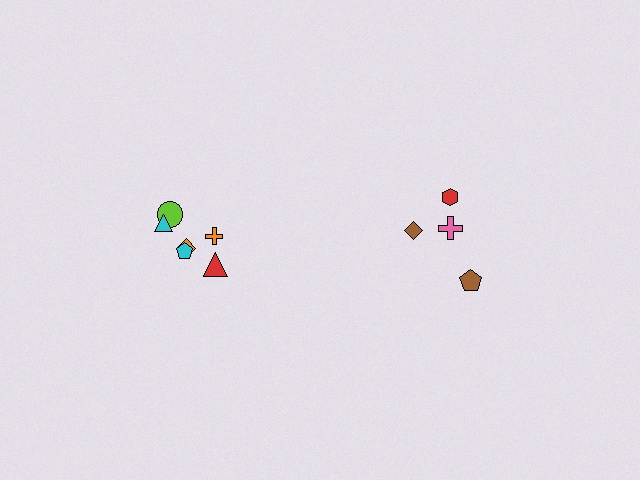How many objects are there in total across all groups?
There are 10 objects.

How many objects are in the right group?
There are 4 objects.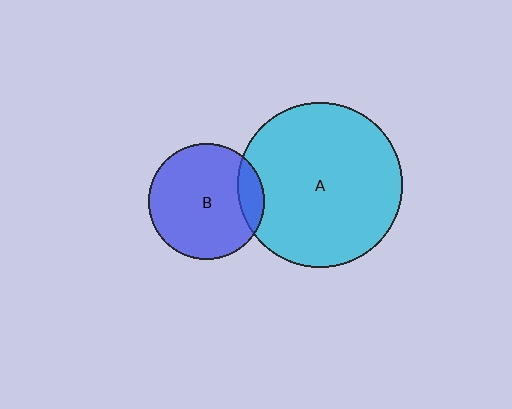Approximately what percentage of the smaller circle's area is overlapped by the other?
Approximately 15%.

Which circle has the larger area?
Circle A (cyan).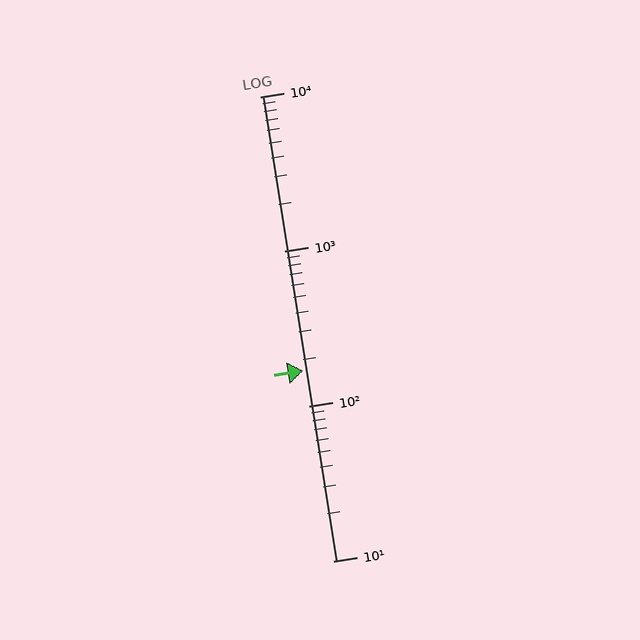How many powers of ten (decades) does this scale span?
The scale spans 3 decades, from 10 to 10000.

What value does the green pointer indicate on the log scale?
The pointer indicates approximately 170.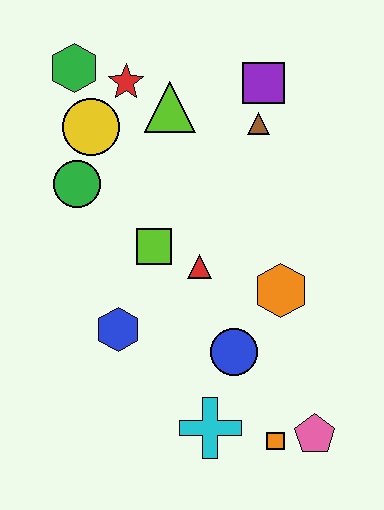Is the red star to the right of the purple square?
No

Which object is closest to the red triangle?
The lime square is closest to the red triangle.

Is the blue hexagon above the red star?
No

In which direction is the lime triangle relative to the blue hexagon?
The lime triangle is above the blue hexagon.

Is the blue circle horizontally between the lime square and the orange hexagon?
Yes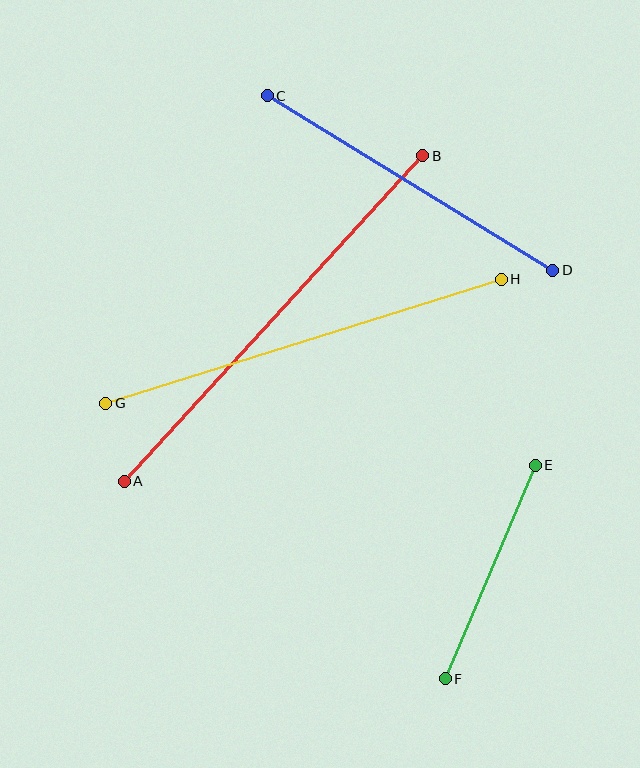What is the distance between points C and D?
The distance is approximately 335 pixels.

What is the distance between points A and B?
The distance is approximately 442 pixels.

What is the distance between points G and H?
The distance is approximately 415 pixels.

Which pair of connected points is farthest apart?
Points A and B are farthest apart.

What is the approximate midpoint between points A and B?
The midpoint is at approximately (274, 318) pixels.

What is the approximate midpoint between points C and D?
The midpoint is at approximately (410, 183) pixels.